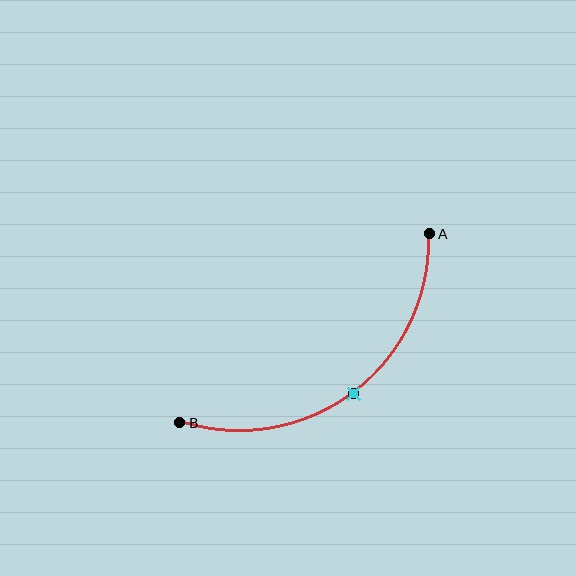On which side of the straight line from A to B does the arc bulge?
The arc bulges below and to the right of the straight line connecting A and B.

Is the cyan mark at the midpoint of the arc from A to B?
Yes. The cyan mark lies on the arc at equal arc-length from both A and B — it is the arc midpoint.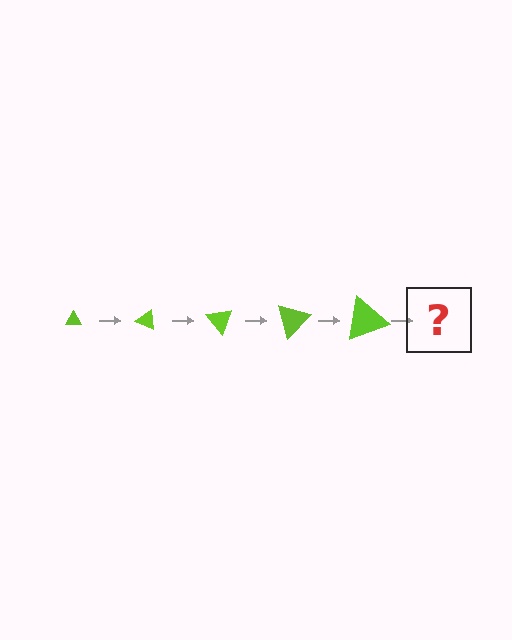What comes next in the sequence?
The next element should be a triangle, larger than the previous one and rotated 125 degrees from the start.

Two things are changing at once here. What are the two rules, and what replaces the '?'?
The two rules are that the triangle grows larger each step and it rotates 25 degrees each step. The '?' should be a triangle, larger than the previous one and rotated 125 degrees from the start.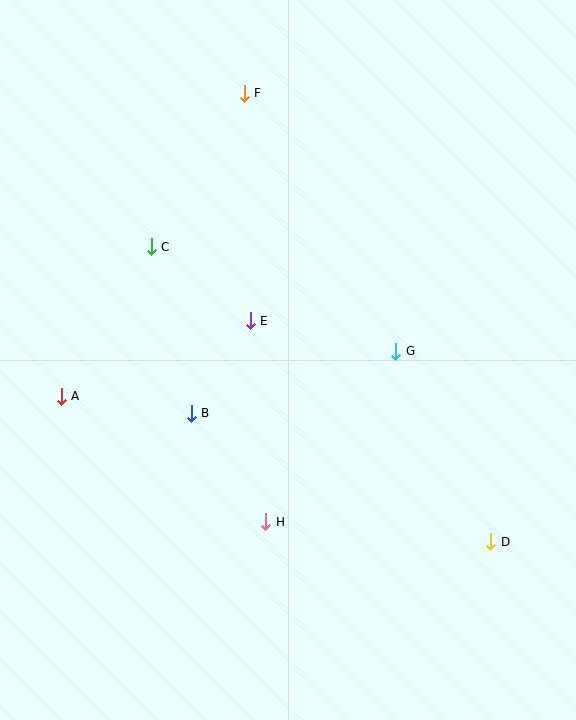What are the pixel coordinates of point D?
Point D is at (491, 542).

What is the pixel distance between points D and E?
The distance between D and E is 327 pixels.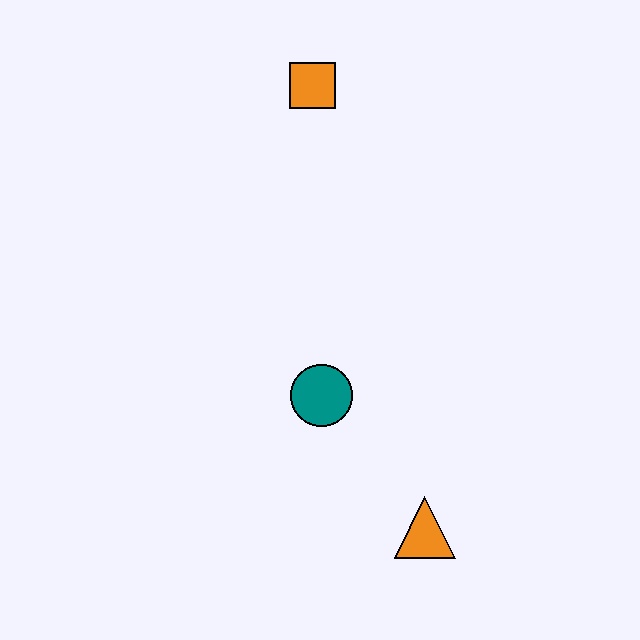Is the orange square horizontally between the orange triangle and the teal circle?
No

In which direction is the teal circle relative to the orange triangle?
The teal circle is above the orange triangle.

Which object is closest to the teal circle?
The orange triangle is closest to the teal circle.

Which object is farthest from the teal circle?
The orange square is farthest from the teal circle.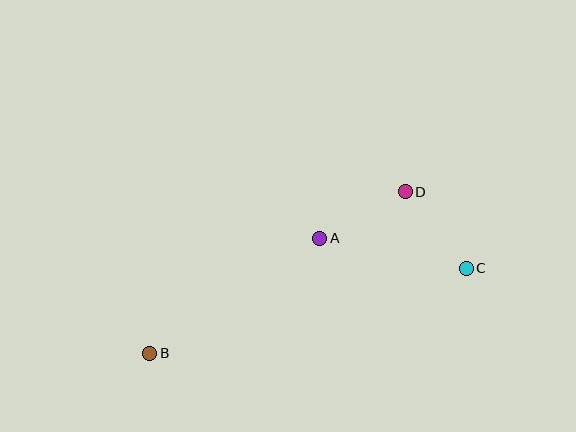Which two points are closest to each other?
Points A and D are closest to each other.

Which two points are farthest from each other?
Points B and C are farthest from each other.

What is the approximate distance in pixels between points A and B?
The distance between A and B is approximately 206 pixels.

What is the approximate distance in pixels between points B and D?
The distance between B and D is approximately 303 pixels.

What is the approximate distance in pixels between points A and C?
The distance between A and C is approximately 150 pixels.